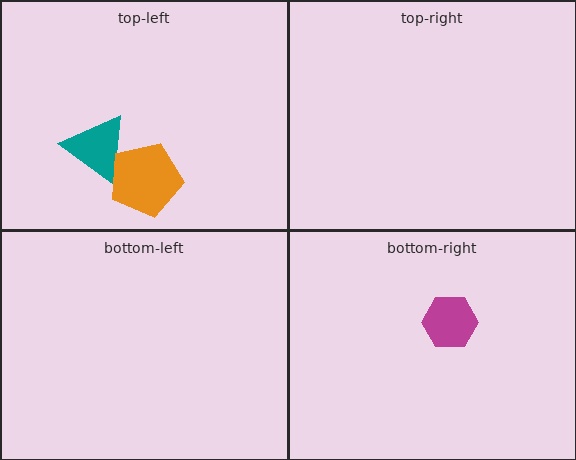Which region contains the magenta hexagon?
The bottom-right region.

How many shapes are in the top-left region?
2.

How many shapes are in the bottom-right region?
1.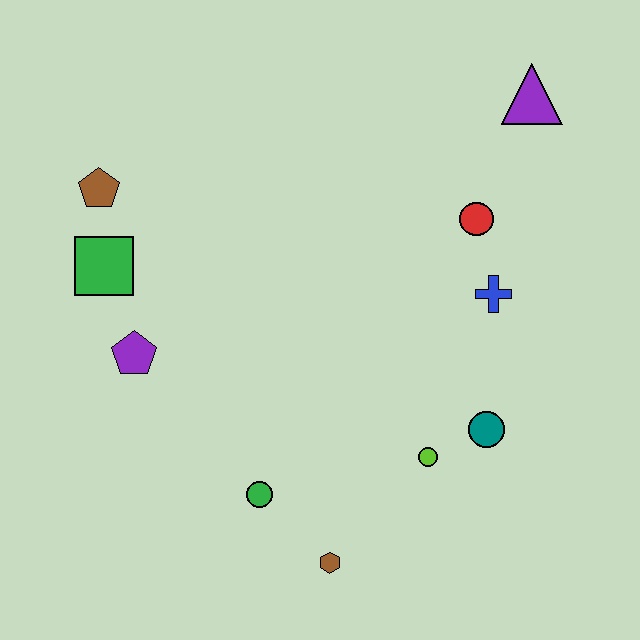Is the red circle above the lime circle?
Yes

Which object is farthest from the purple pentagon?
The purple triangle is farthest from the purple pentagon.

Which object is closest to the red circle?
The blue cross is closest to the red circle.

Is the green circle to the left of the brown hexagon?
Yes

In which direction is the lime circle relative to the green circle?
The lime circle is to the right of the green circle.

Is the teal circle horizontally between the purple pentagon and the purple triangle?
Yes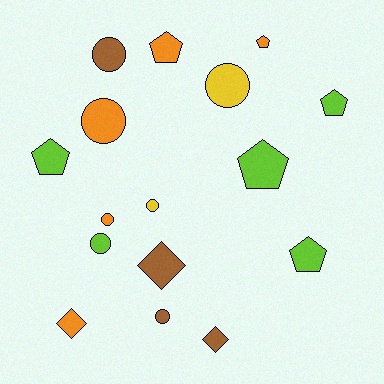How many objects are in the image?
There are 16 objects.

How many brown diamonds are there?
There are 2 brown diamonds.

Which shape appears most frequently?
Circle, with 7 objects.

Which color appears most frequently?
Orange, with 5 objects.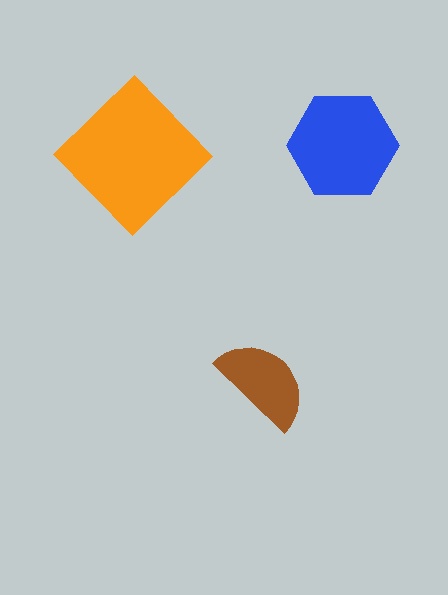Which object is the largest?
The orange diamond.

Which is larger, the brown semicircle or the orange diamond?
The orange diamond.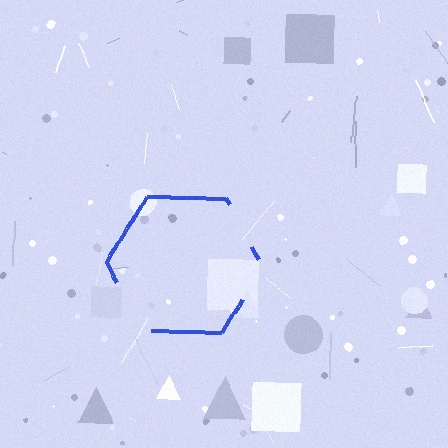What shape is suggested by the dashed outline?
The dashed outline suggests a hexagon.